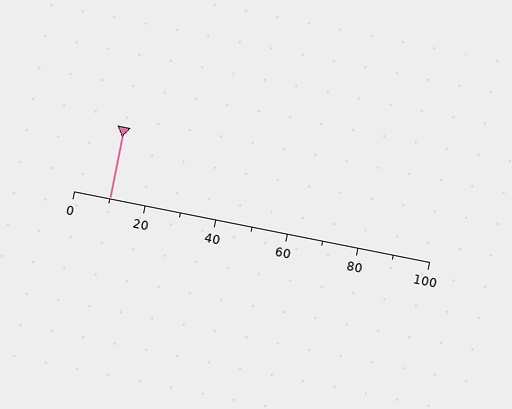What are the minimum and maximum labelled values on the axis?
The axis runs from 0 to 100.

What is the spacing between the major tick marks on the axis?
The major ticks are spaced 20 apart.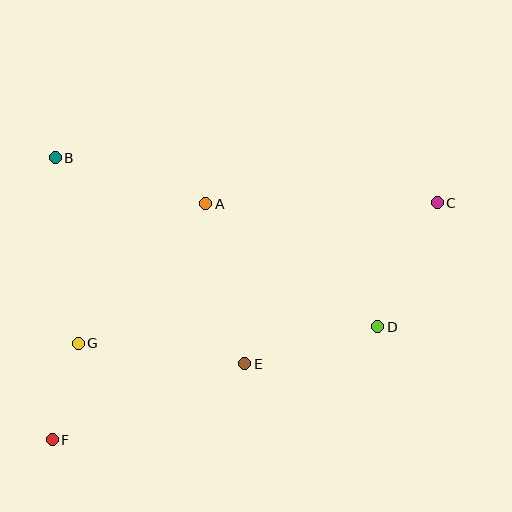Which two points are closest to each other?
Points F and G are closest to each other.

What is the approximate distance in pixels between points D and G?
The distance between D and G is approximately 300 pixels.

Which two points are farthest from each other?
Points C and F are farthest from each other.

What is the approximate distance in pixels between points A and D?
The distance between A and D is approximately 211 pixels.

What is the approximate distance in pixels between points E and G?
The distance between E and G is approximately 168 pixels.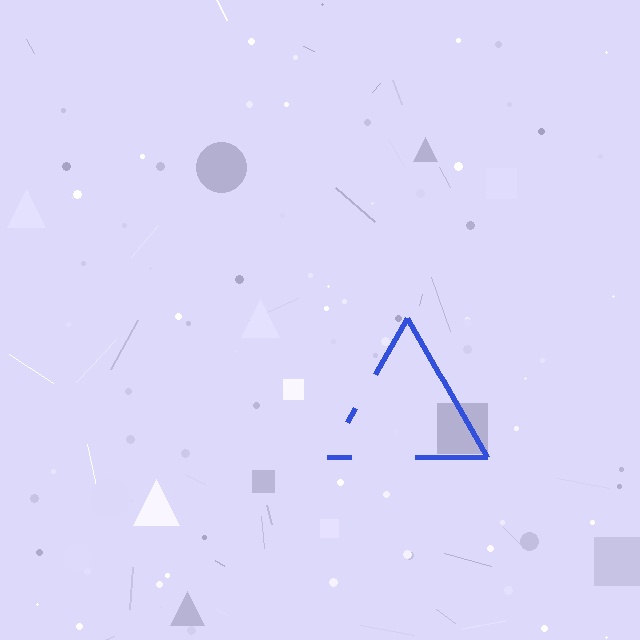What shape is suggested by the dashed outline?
The dashed outline suggests a triangle.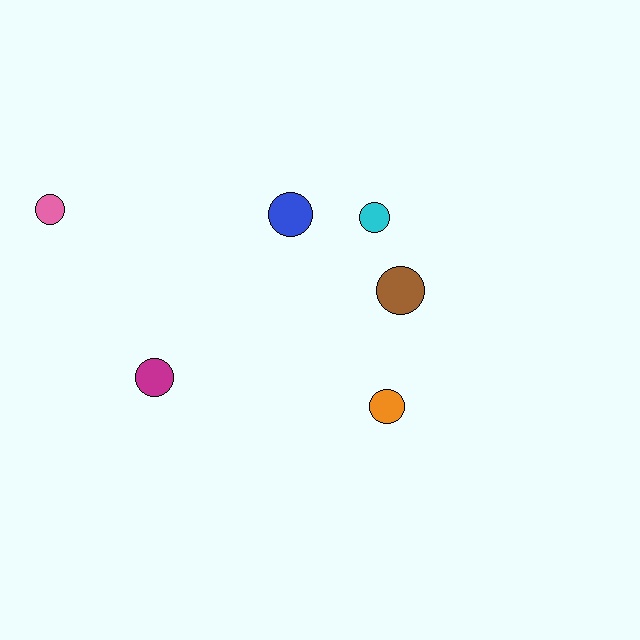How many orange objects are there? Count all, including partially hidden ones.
There is 1 orange object.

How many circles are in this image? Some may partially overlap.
There are 6 circles.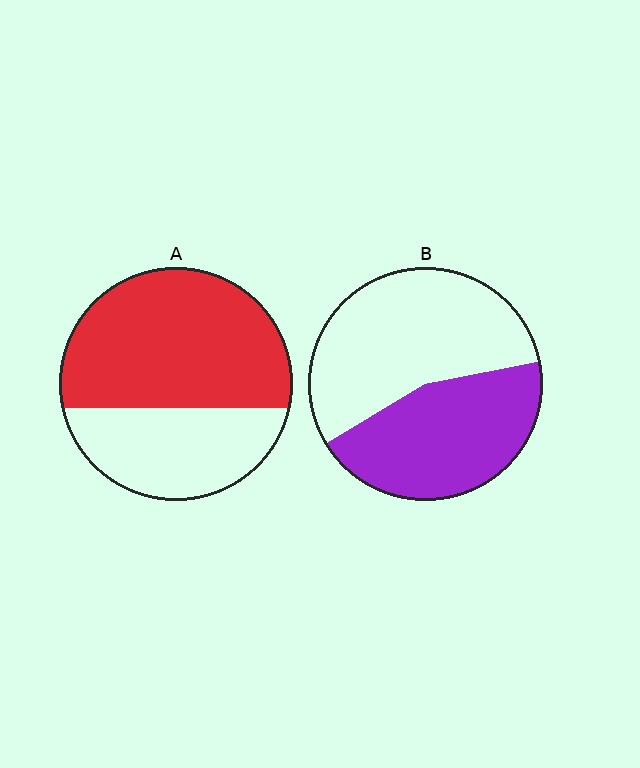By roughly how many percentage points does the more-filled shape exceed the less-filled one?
By roughly 20 percentage points (A over B).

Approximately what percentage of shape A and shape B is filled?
A is approximately 65% and B is approximately 45%.